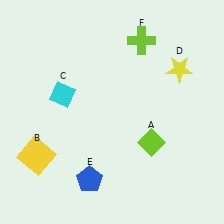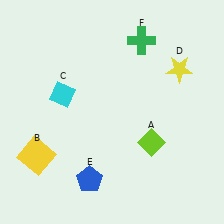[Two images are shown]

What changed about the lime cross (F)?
In Image 1, F is lime. In Image 2, it changed to green.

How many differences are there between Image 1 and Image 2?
There is 1 difference between the two images.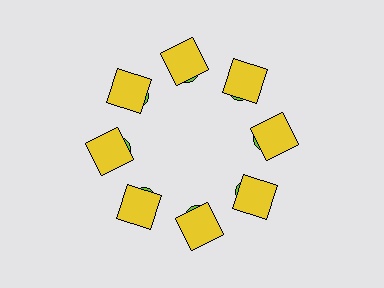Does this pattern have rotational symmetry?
Yes, this pattern has 8-fold rotational symmetry. It looks the same after rotating 45 degrees around the center.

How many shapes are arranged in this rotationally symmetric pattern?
There are 16 shapes, arranged in 8 groups of 2.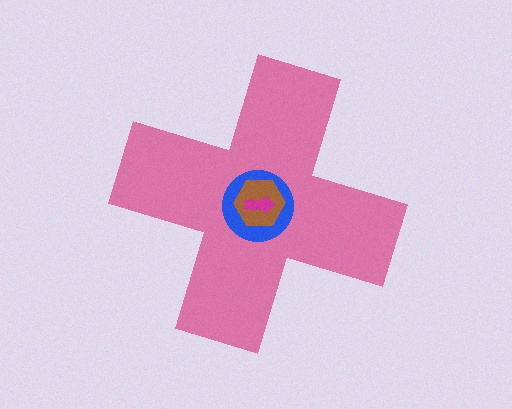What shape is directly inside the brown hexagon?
The magenta arrow.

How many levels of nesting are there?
4.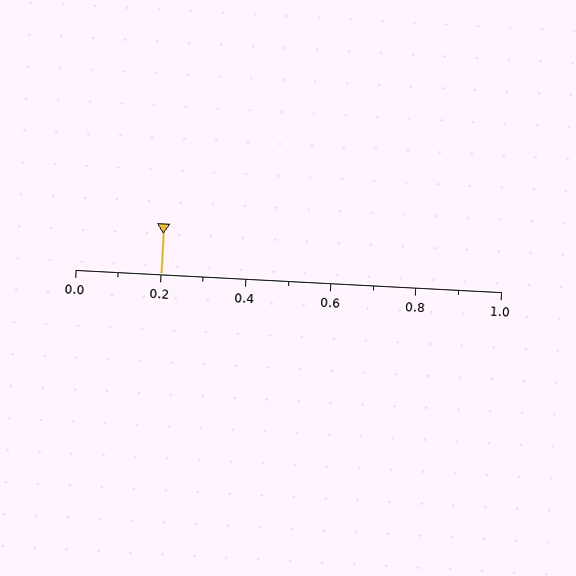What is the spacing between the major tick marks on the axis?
The major ticks are spaced 0.2 apart.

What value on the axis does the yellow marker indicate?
The marker indicates approximately 0.2.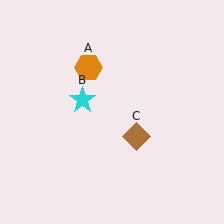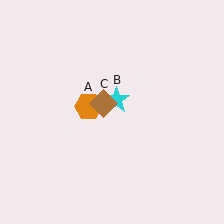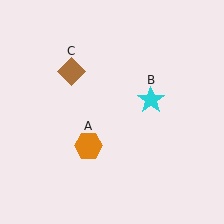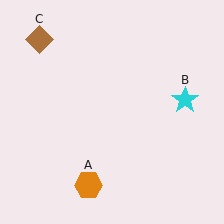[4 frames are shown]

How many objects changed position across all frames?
3 objects changed position: orange hexagon (object A), cyan star (object B), brown diamond (object C).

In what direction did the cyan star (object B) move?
The cyan star (object B) moved right.